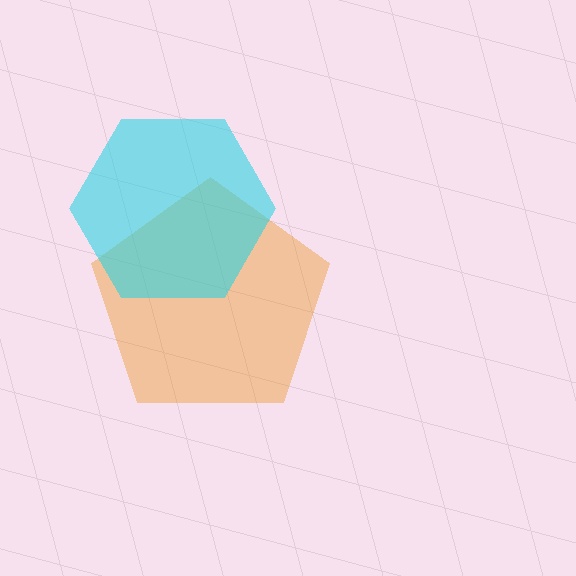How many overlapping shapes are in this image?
There are 2 overlapping shapes in the image.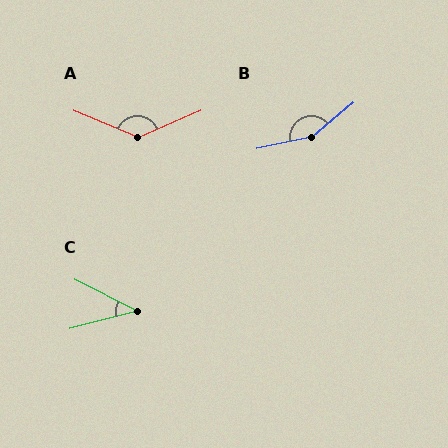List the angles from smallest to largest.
C (41°), A (134°), B (152°).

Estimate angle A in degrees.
Approximately 134 degrees.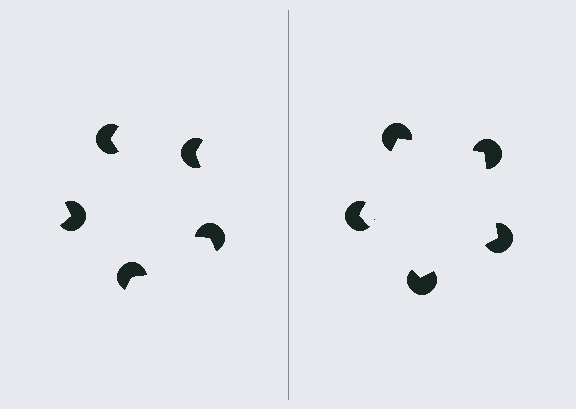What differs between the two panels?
The pac-man discs are positioned identically on both sides; only the wedge orientations differ. On the right they align to a pentagon; on the left they are misaligned.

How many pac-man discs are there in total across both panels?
10 — 5 on each side.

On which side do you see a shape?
An illusory pentagon appears on the right side. On the left side the wedge cuts are rotated, so no coherent shape forms.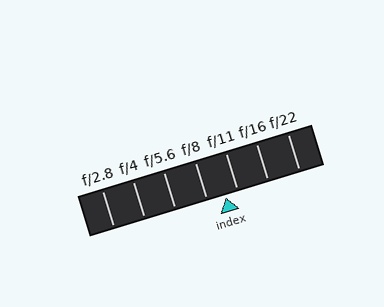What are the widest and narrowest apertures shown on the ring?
The widest aperture shown is f/2.8 and the narrowest is f/22.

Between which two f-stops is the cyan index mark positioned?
The index mark is between f/8 and f/11.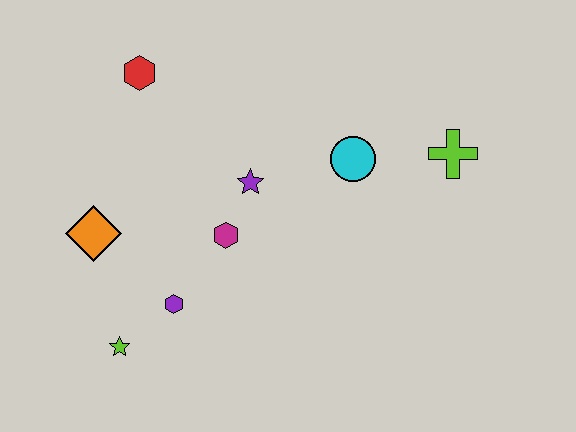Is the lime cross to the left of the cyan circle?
No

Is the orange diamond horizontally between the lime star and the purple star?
No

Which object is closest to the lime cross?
The cyan circle is closest to the lime cross.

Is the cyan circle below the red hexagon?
Yes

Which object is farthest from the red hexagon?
The lime cross is farthest from the red hexagon.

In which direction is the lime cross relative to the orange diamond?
The lime cross is to the right of the orange diamond.